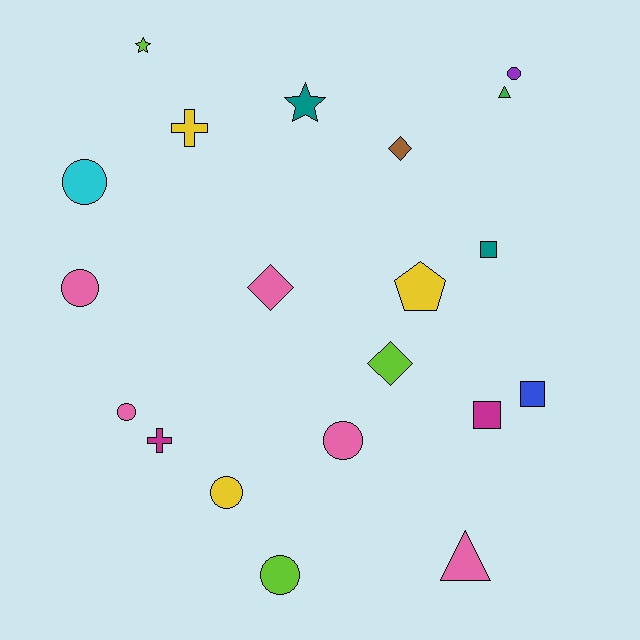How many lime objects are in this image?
There are 3 lime objects.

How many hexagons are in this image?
There are no hexagons.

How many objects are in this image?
There are 20 objects.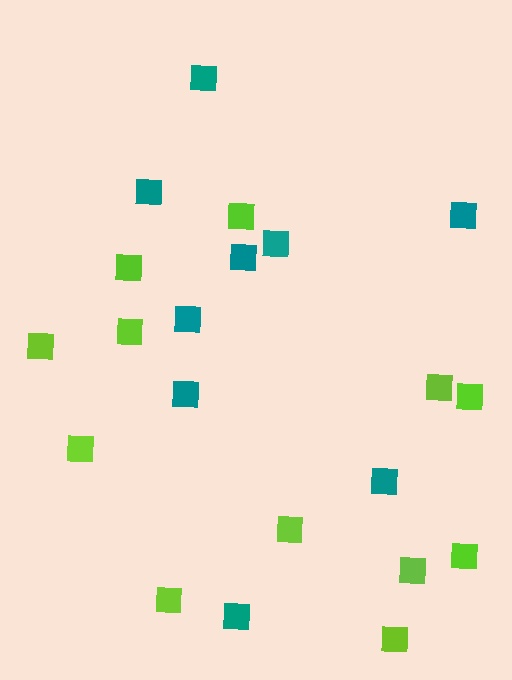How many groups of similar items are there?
There are 2 groups: one group of teal squares (9) and one group of lime squares (12).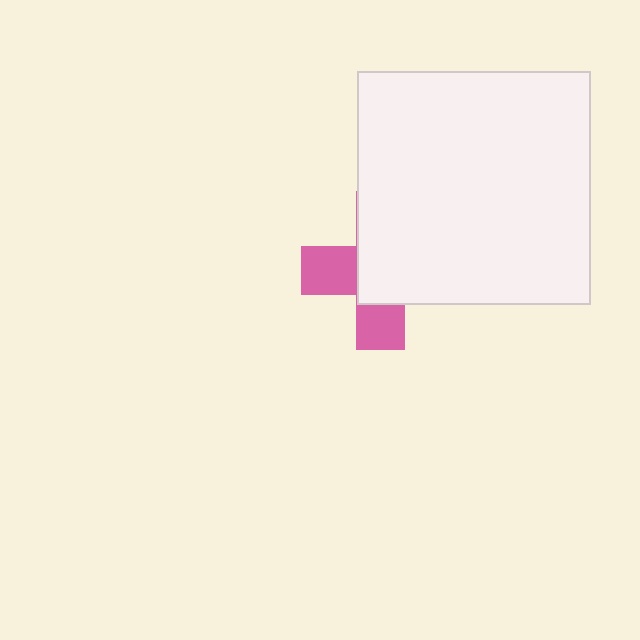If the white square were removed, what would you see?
You would see the complete pink cross.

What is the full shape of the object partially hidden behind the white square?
The partially hidden object is a pink cross.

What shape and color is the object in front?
The object in front is a white square.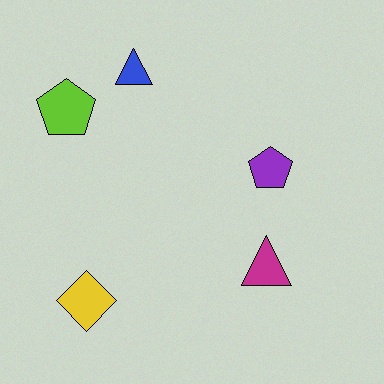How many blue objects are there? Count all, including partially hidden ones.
There is 1 blue object.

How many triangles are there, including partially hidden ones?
There are 2 triangles.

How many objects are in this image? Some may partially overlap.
There are 5 objects.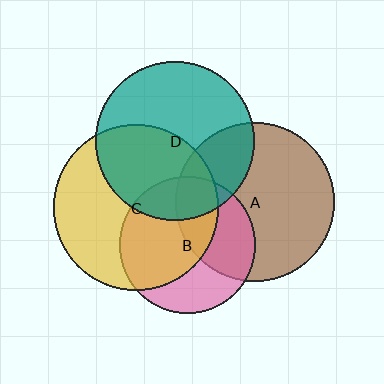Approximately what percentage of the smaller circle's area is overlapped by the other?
Approximately 40%.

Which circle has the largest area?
Circle C (yellow).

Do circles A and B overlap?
Yes.